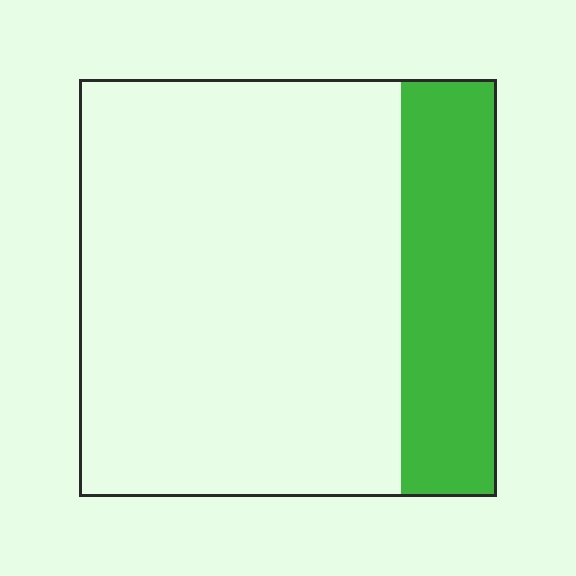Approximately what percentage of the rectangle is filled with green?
Approximately 25%.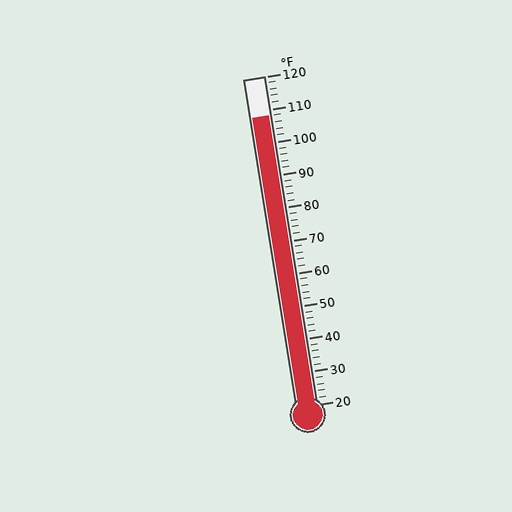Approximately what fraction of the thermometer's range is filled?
The thermometer is filled to approximately 90% of its range.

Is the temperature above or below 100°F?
The temperature is above 100°F.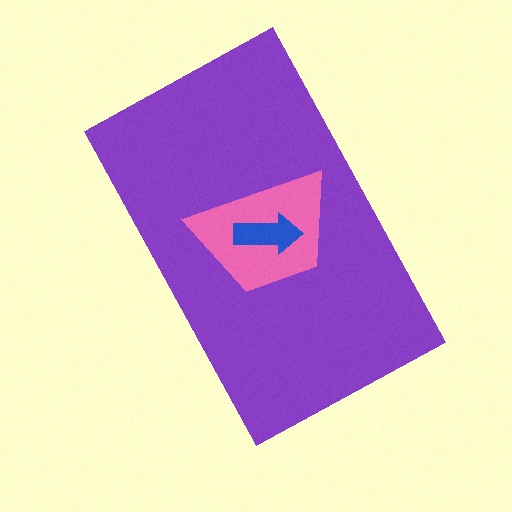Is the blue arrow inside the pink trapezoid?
Yes.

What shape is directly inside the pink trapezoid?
The blue arrow.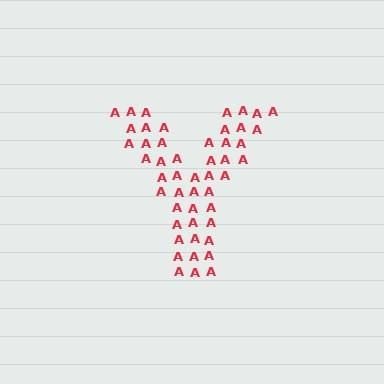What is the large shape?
The large shape is the letter Y.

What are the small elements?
The small elements are letter A's.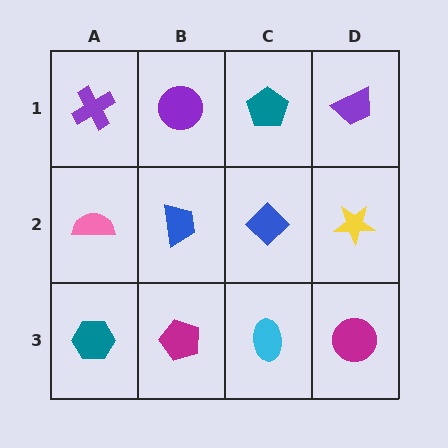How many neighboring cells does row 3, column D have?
2.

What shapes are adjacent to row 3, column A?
A pink semicircle (row 2, column A), a magenta pentagon (row 3, column B).